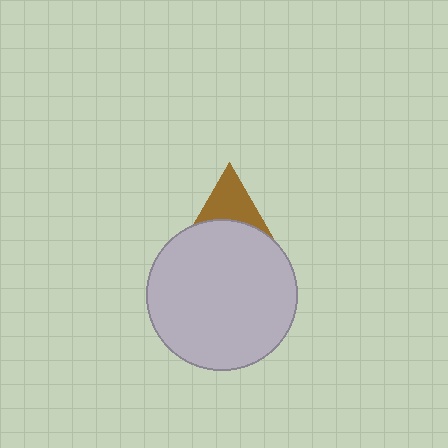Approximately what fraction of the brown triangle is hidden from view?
Roughly 56% of the brown triangle is hidden behind the light gray circle.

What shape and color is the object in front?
The object in front is a light gray circle.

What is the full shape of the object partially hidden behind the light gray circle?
The partially hidden object is a brown triangle.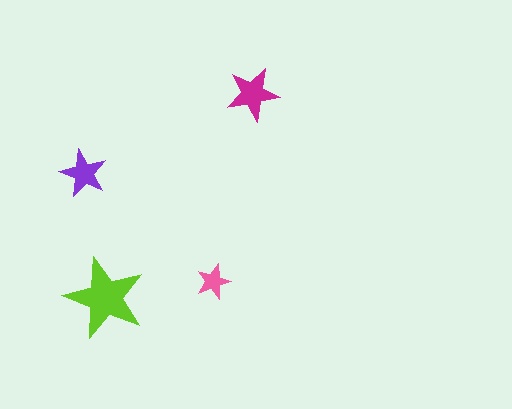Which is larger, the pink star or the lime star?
The lime one.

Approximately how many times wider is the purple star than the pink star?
About 1.5 times wider.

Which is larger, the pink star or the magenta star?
The magenta one.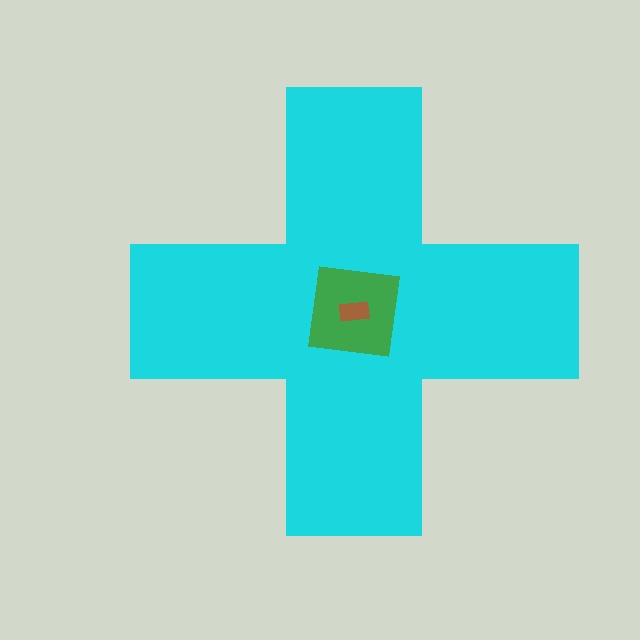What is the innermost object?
The brown rectangle.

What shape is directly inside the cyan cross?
The green square.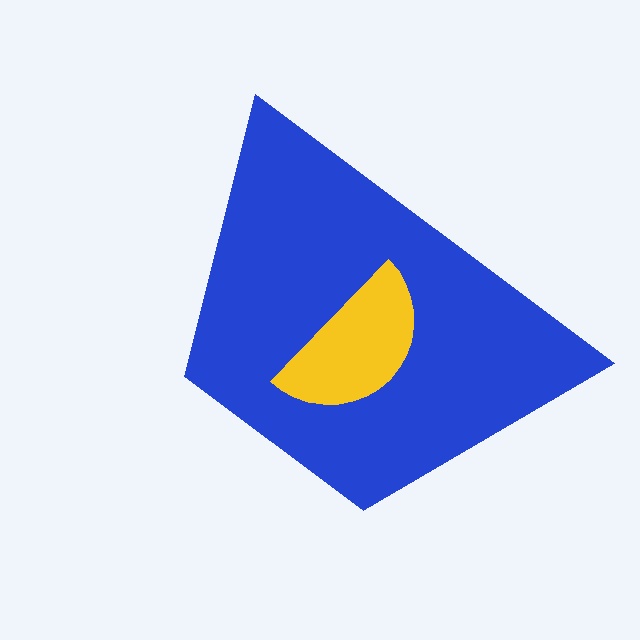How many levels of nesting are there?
2.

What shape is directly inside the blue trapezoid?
The yellow semicircle.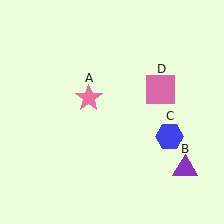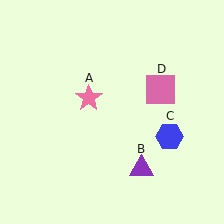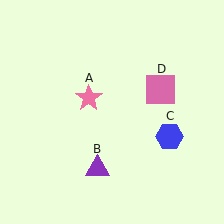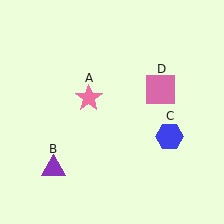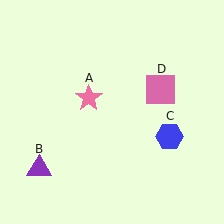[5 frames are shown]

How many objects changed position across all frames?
1 object changed position: purple triangle (object B).